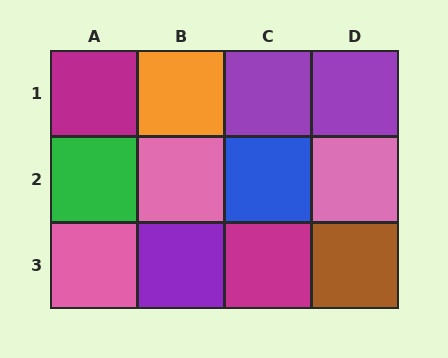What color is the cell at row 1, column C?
Purple.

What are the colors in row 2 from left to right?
Green, pink, blue, pink.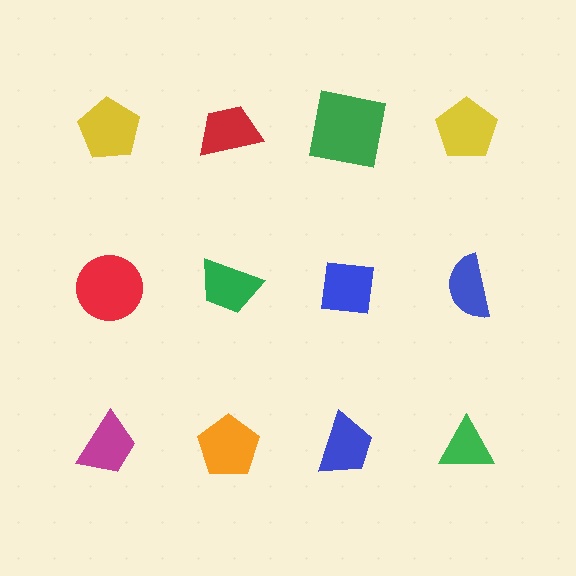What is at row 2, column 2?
A green trapezoid.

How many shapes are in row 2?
4 shapes.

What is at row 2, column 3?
A blue square.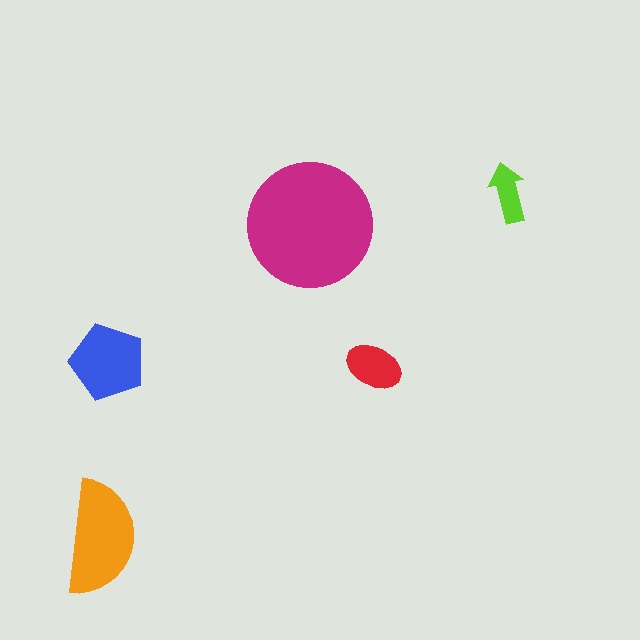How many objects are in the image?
There are 5 objects in the image.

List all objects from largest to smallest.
The magenta circle, the orange semicircle, the blue pentagon, the red ellipse, the lime arrow.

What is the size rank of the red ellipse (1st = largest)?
4th.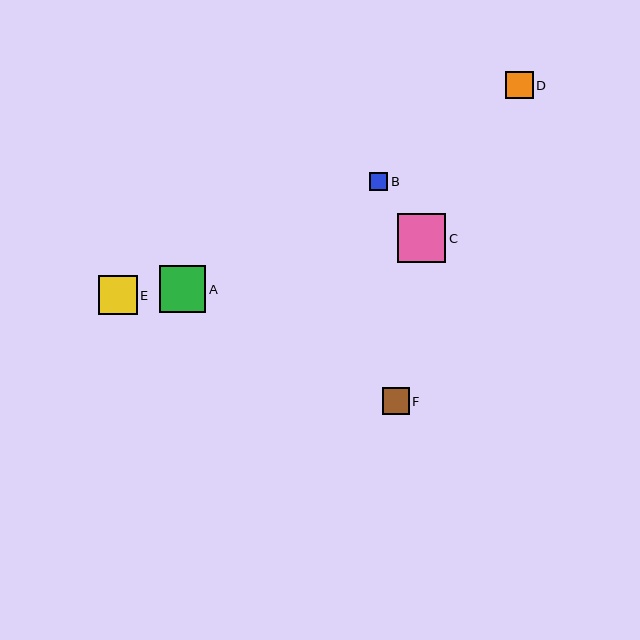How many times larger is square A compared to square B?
Square A is approximately 2.6 times the size of square B.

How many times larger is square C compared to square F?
Square C is approximately 1.8 times the size of square F.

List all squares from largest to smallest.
From largest to smallest: C, A, E, D, F, B.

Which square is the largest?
Square C is the largest with a size of approximately 49 pixels.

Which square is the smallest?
Square B is the smallest with a size of approximately 18 pixels.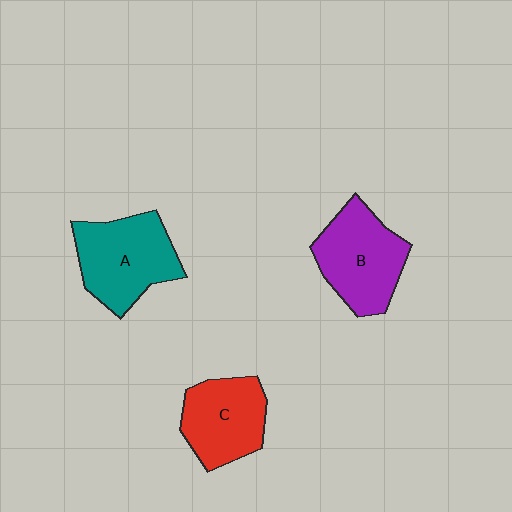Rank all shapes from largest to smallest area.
From largest to smallest: A (teal), B (purple), C (red).